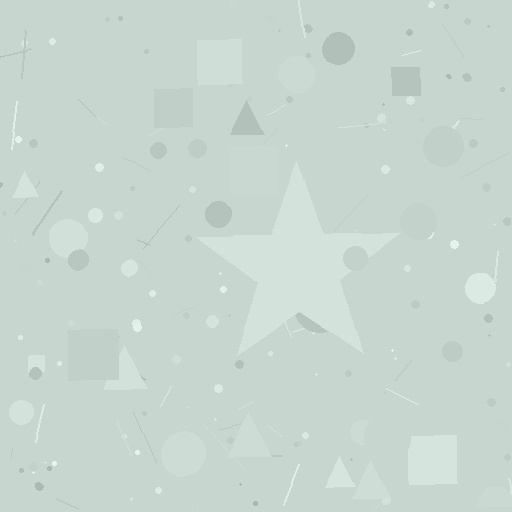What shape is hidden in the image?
A star is hidden in the image.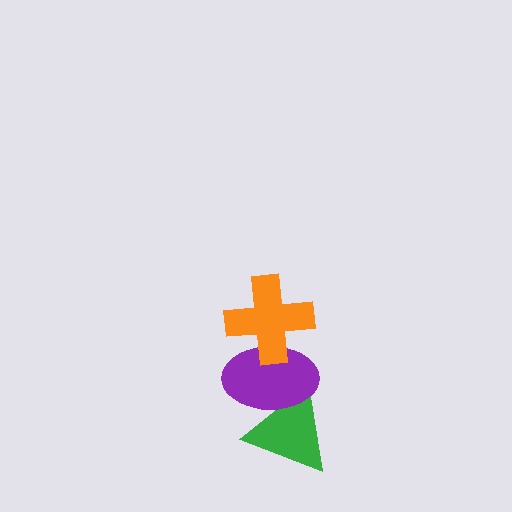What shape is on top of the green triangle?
The purple ellipse is on top of the green triangle.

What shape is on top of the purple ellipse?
The orange cross is on top of the purple ellipse.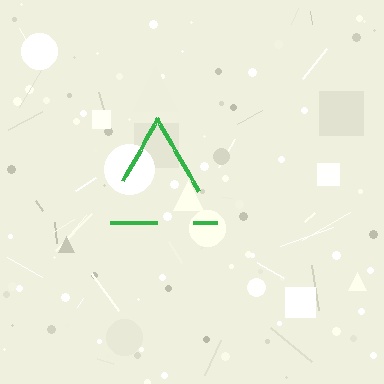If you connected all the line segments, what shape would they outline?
They would outline a triangle.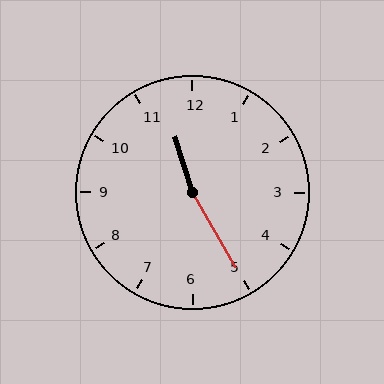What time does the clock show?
11:25.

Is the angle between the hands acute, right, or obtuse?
It is obtuse.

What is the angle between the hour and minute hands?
Approximately 168 degrees.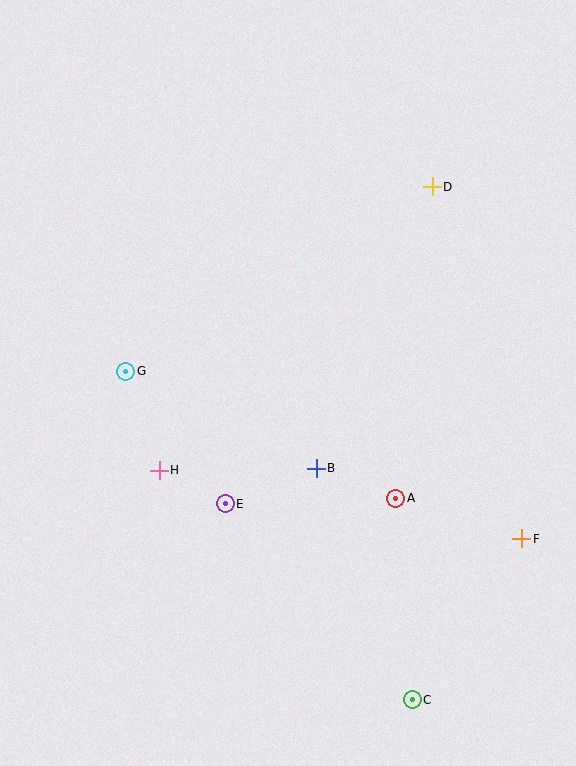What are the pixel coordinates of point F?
Point F is at (522, 539).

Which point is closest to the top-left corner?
Point G is closest to the top-left corner.